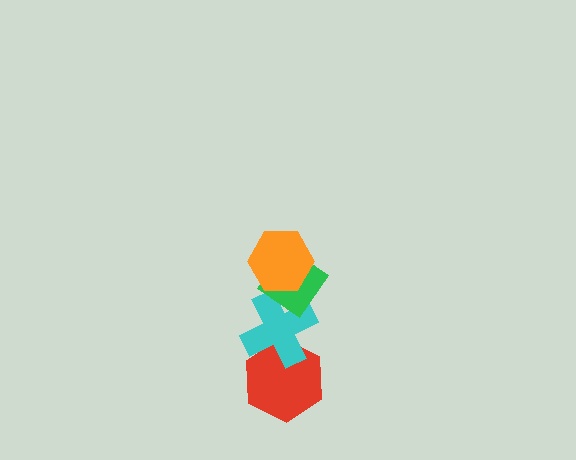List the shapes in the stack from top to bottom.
From top to bottom: the orange hexagon, the green diamond, the cyan cross, the red hexagon.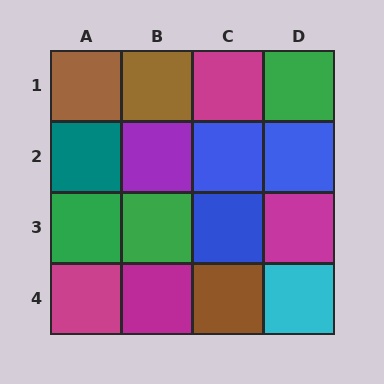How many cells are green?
3 cells are green.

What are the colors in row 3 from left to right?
Green, green, blue, magenta.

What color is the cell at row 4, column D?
Cyan.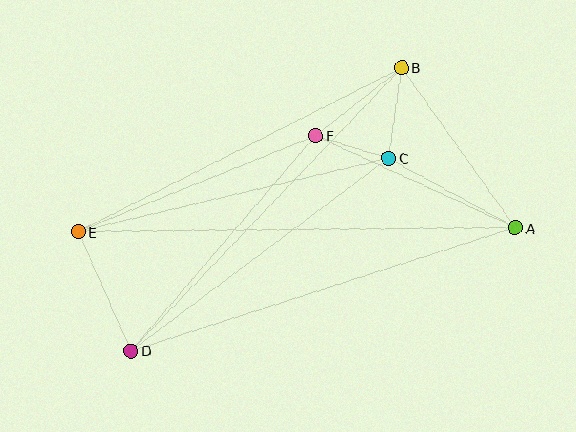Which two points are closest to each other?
Points C and F are closest to each other.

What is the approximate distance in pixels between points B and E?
The distance between B and E is approximately 363 pixels.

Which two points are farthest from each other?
Points A and E are farthest from each other.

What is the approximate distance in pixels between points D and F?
The distance between D and F is approximately 284 pixels.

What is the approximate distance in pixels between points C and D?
The distance between C and D is approximately 322 pixels.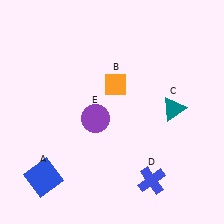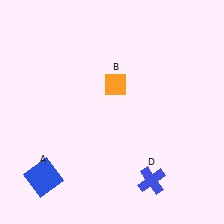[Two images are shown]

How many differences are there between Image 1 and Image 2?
There are 2 differences between the two images.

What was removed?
The teal triangle (C), the purple circle (E) were removed in Image 2.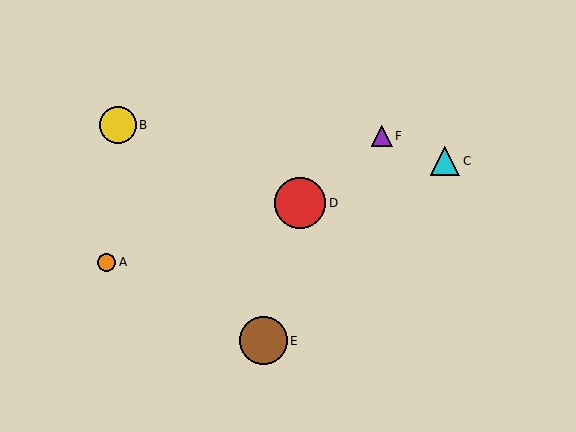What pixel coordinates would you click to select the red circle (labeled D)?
Click at (300, 203) to select the red circle D.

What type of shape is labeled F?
Shape F is a purple triangle.